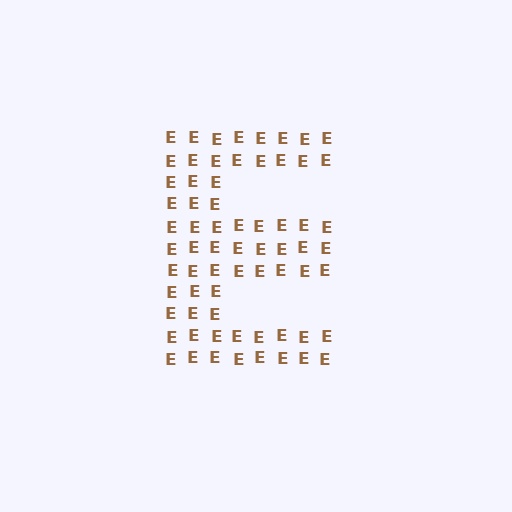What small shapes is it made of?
It is made of small letter E's.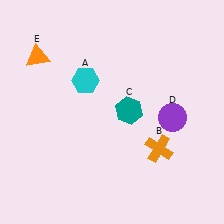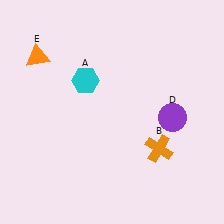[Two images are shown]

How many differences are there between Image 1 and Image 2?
There is 1 difference between the two images.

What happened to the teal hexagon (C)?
The teal hexagon (C) was removed in Image 2. It was in the top-right area of Image 1.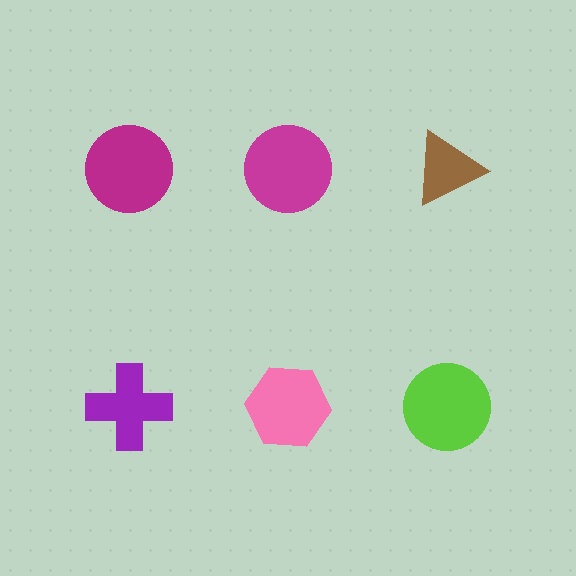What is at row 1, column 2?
A magenta circle.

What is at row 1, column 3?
A brown triangle.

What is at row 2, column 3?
A lime circle.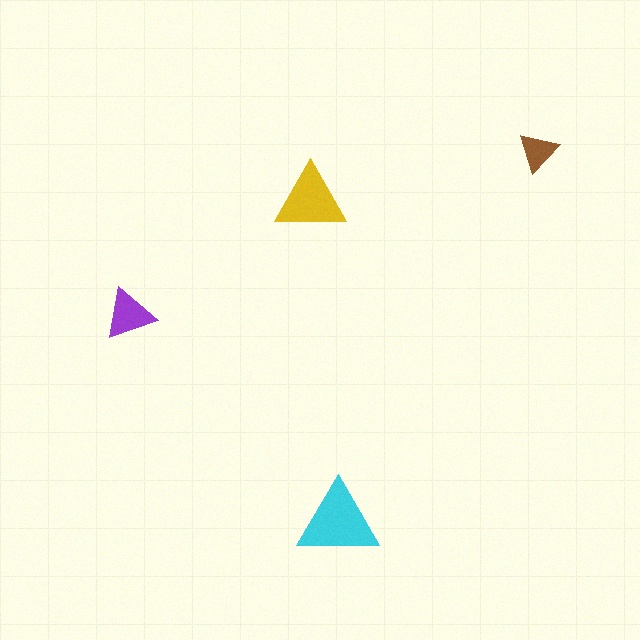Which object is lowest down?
The cyan triangle is bottommost.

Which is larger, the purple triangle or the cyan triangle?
The cyan one.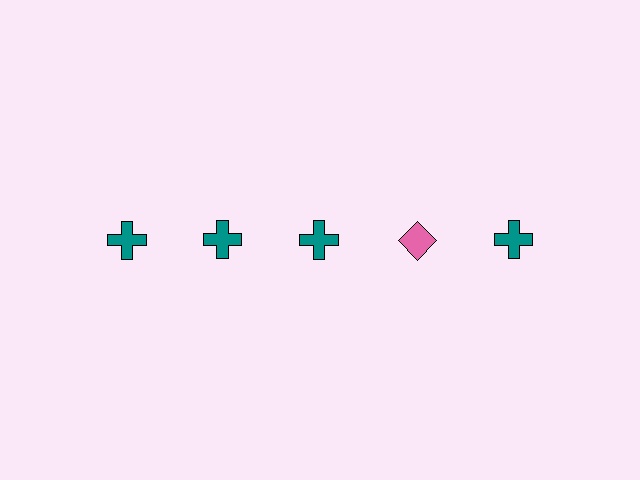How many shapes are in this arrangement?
There are 5 shapes arranged in a grid pattern.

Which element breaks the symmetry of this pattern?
The pink diamond in the top row, second from right column breaks the symmetry. All other shapes are teal crosses.